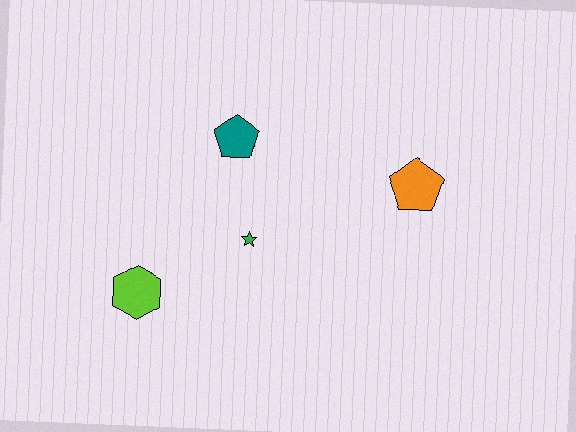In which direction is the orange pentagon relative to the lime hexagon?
The orange pentagon is to the right of the lime hexagon.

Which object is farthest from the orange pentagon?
The lime hexagon is farthest from the orange pentagon.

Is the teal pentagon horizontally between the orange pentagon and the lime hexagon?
Yes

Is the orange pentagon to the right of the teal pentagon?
Yes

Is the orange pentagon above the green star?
Yes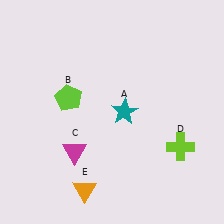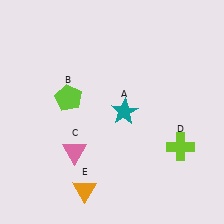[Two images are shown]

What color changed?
The triangle (C) changed from magenta in Image 1 to pink in Image 2.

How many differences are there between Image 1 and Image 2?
There is 1 difference between the two images.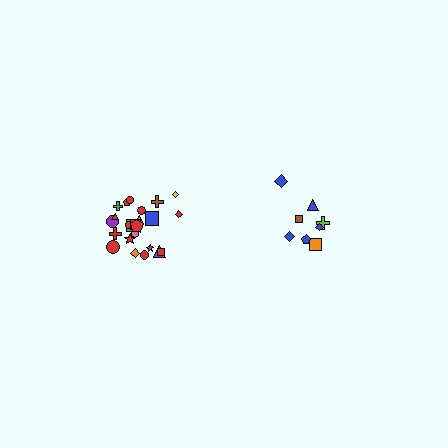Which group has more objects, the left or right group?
The left group.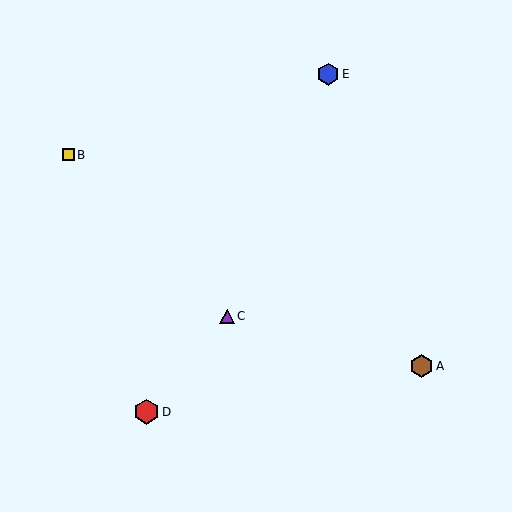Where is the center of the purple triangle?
The center of the purple triangle is at (227, 316).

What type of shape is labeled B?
Shape B is a yellow square.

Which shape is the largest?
The red hexagon (labeled D) is the largest.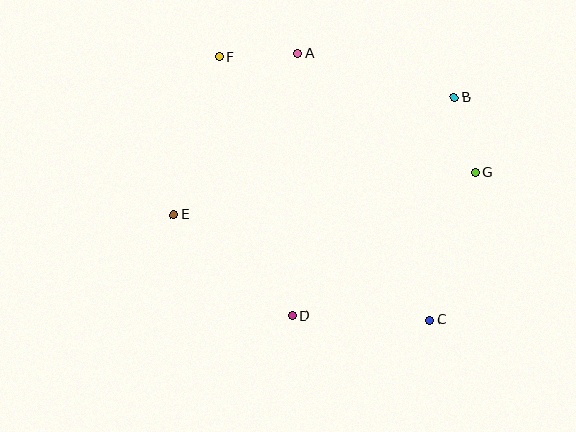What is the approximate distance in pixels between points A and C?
The distance between A and C is approximately 297 pixels.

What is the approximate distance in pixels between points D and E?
The distance between D and E is approximately 156 pixels.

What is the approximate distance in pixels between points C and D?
The distance between C and D is approximately 138 pixels.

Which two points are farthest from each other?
Points C and F are farthest from each other.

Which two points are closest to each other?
Points B and G are closest to each other.